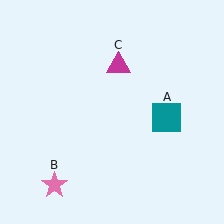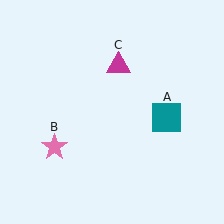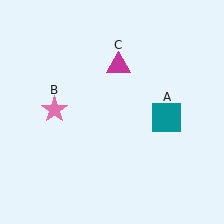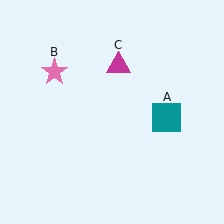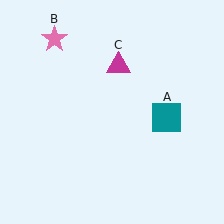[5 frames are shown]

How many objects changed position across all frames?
1 object changed position: pink star (object B).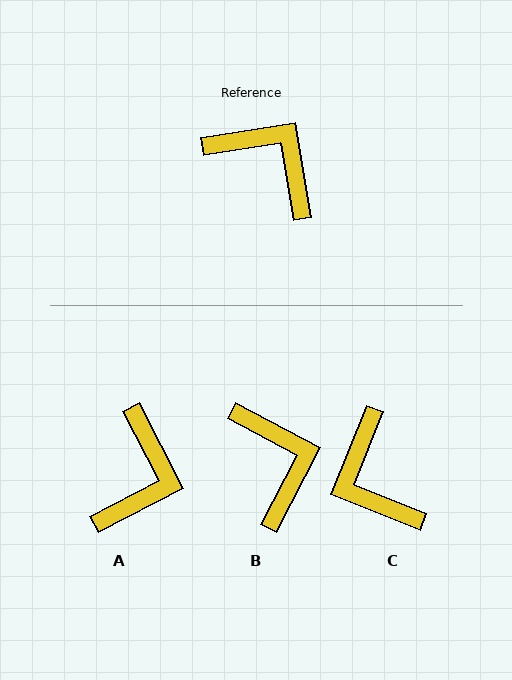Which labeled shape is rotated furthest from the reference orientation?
C, about 149 degrees away.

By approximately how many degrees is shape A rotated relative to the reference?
Approximately 72 degrees clockwise.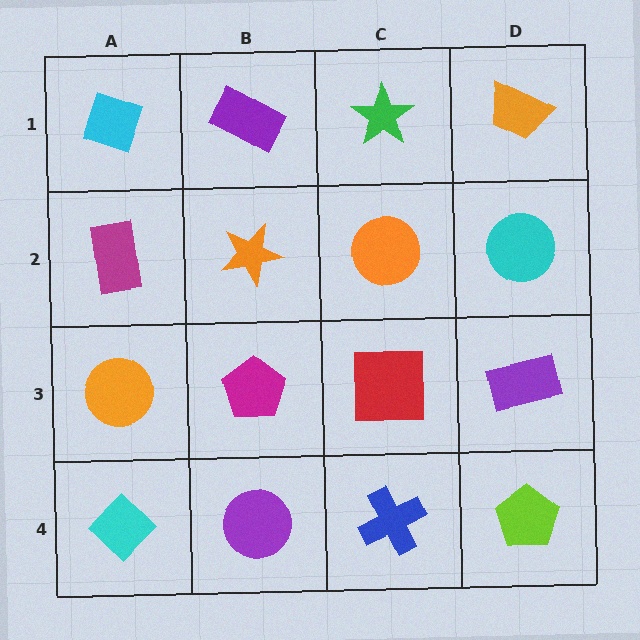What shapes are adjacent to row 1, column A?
A magenta rectangle (row 2, column A), a purple rectangle (row 1, column B).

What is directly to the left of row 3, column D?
A red square.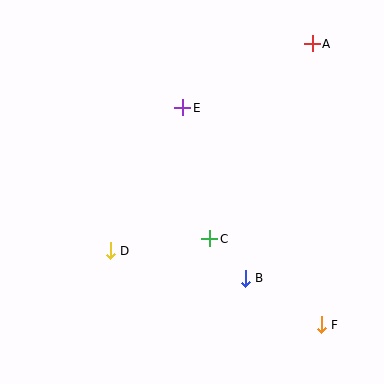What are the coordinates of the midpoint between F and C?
The midpoint between F and C is at (266, 282).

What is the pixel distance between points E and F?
The distance between E and F is 257 pixels.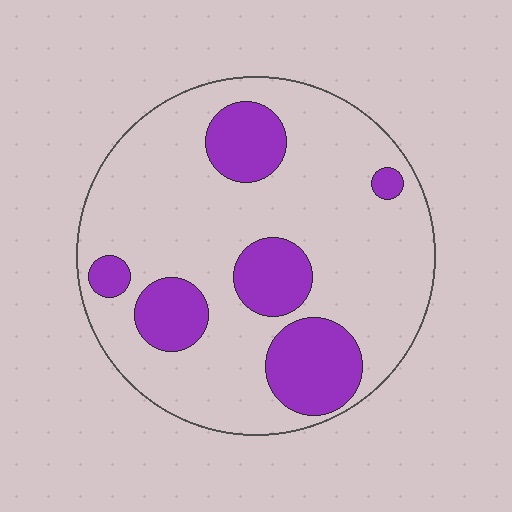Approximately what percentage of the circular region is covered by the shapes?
Approximately 25%.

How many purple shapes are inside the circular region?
6.